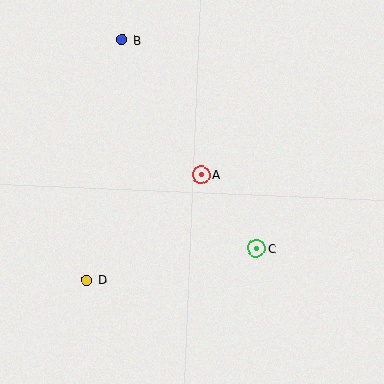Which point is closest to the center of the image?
Point A at (201, 175) is closest to the center.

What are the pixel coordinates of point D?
Point D is at (87, 280).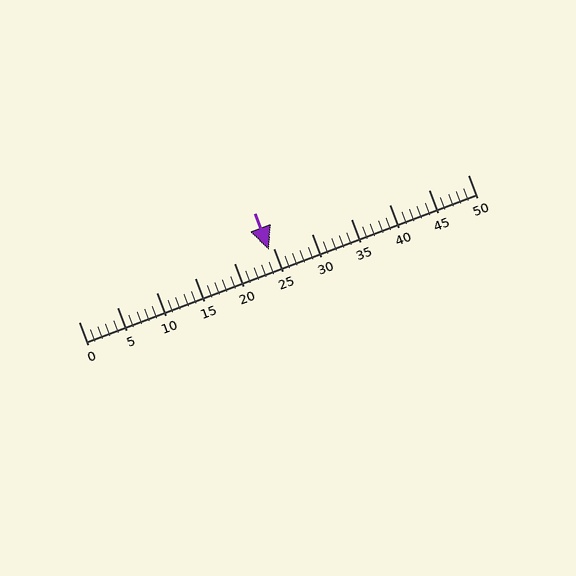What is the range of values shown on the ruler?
The ruler shows values from 0 to 50.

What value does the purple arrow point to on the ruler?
The purple arrow points to approximately 24.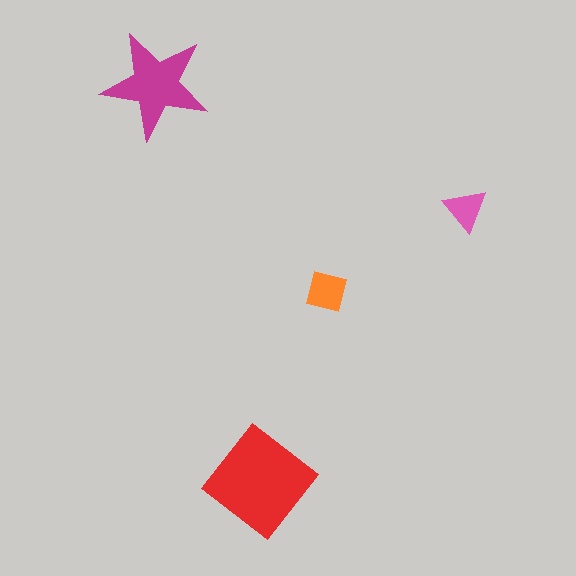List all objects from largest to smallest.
The red diamond, the magenta star, the orange square, the pink triangle.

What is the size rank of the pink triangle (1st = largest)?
4th.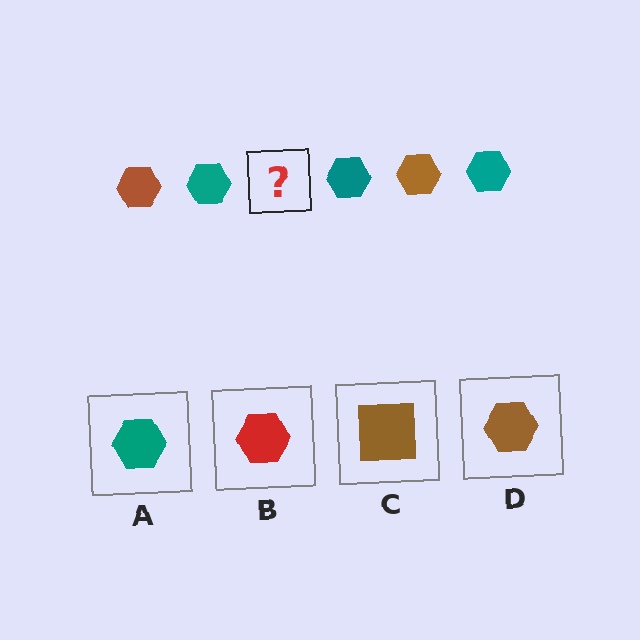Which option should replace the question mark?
Option D.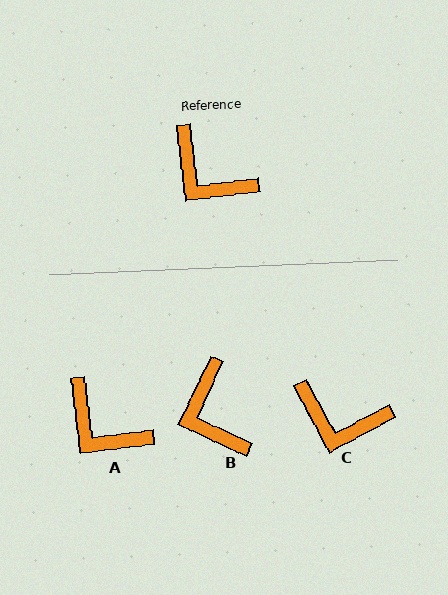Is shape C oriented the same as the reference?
No, it is off by about 21 degrees.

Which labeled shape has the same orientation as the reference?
A.